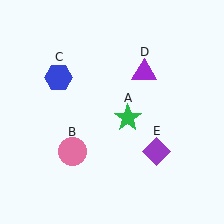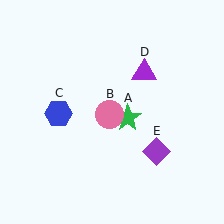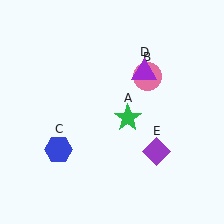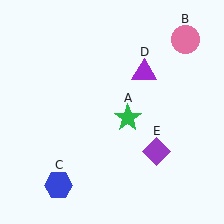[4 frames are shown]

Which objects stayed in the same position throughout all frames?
Green star (object A) and purple triangle (object D) and purple diamond (object E) remained stationary.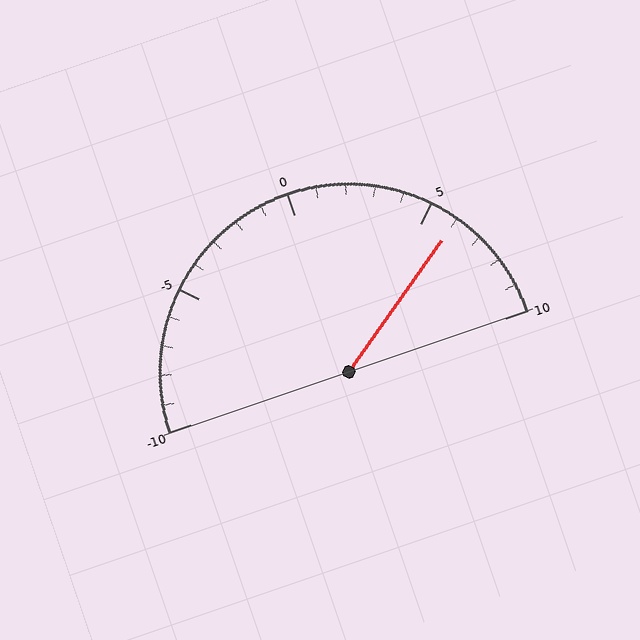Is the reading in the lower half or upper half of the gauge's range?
The reading is in the upper half of the range (-10 to 10).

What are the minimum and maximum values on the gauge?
The gauge ranges from -10 to 10.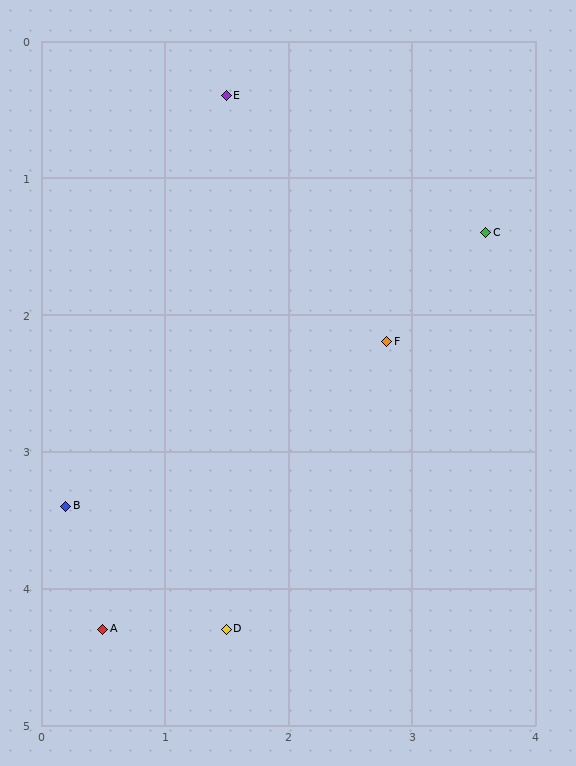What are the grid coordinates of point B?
Point B is at approximately (0.2, 3.4).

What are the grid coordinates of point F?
Point F is at approximately (2.8, 2.2).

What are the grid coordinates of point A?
Point A is at approximately (0.5, 4.3).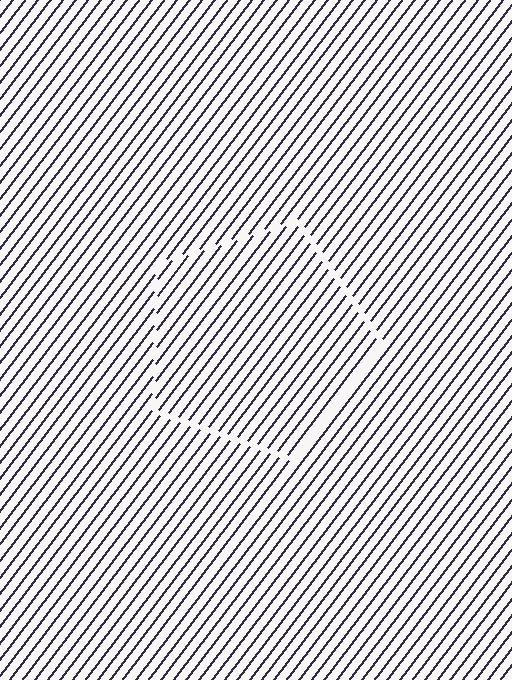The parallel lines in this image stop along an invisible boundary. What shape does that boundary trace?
An illusory pentagon. The interior of the shape contains the same grating, shifted by half a period — the contour is defined by the phase discontinuity where line-ends from the inner and outer gratings abut.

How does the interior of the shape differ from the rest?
The interior of the shape contains the same grating, shifted by half a period — the contour is defined by the phase discontinuity where line-ends from the inner and outer gratings abut.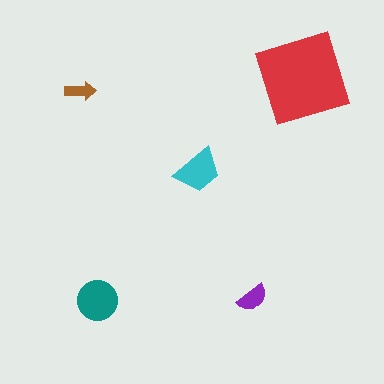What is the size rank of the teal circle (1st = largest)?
2nd.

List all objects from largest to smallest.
The red diamond, the teal circle, the cyan trapezoid, the purple semicircle, the brown arrow.